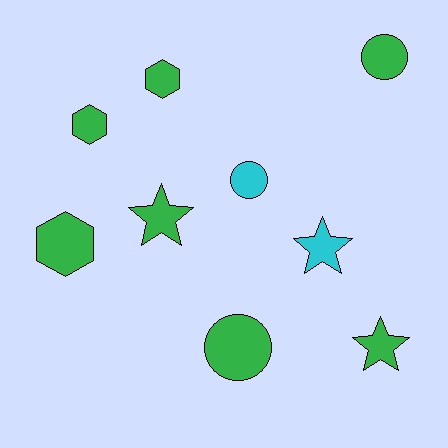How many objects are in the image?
There are 9 objects.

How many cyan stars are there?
There is 1 cyan star.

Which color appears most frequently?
Green, with 7 objects.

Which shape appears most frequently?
Hexagon, with 3 objects.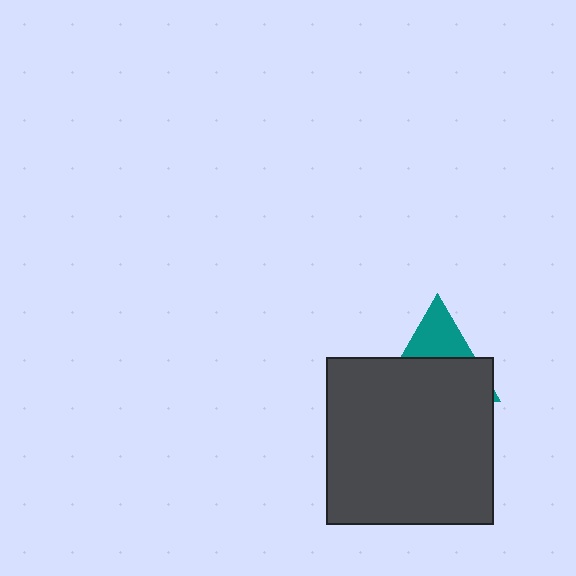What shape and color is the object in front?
The object in front is a dark gray square.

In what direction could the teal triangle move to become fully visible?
The teal triangle could move up. That would shift it out from behind the dark gray square entirely.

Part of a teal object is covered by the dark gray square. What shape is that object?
It is a triangle.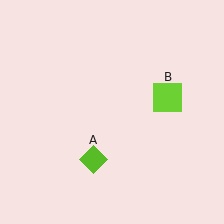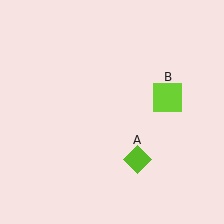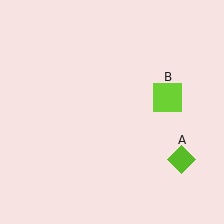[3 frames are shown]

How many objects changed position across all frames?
1 object changed position: lime diamond (object A).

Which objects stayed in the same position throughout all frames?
Lime square (object B) remained stationary.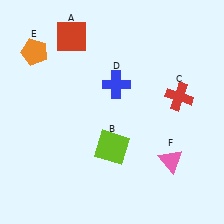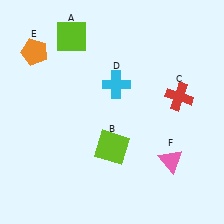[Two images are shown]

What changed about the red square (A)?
In Image 1, A is red. In Image 2, it changed to lime.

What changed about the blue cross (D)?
In Image 1, D is blue. In Image 2, it changed to cyan.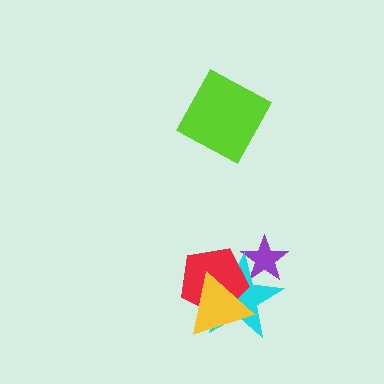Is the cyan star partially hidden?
Yes, it is partially covered by another shape.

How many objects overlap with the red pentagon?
2 objects overlap with the red pentagon.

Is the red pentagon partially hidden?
Yes, it is partially covered by another shape.